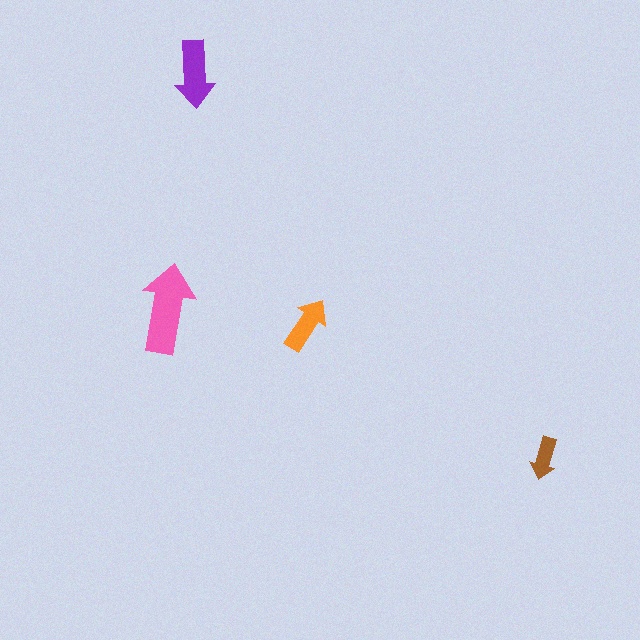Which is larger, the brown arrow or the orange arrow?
The orange one.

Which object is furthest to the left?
The pink arrow is leftmost.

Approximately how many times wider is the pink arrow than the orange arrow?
About 1.5 times wider.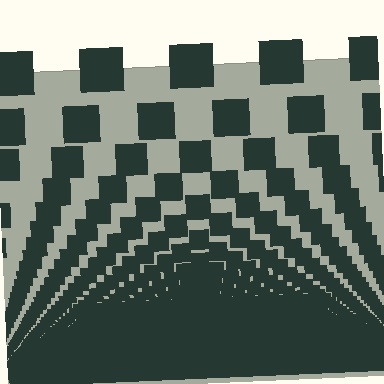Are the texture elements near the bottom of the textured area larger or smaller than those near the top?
Smaller. The gradient is inverted — elements near the bottom are smaller and denser.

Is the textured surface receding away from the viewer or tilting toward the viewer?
The surface appears to tilt toward the viewer. Texture elements get larger and sparser toward the top.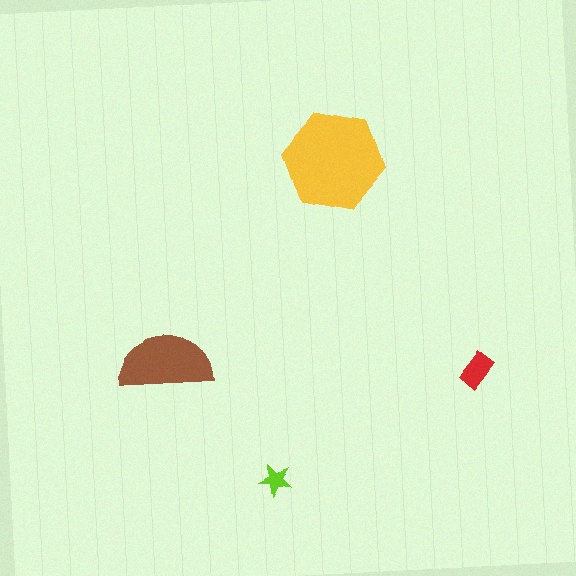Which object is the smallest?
The lime star.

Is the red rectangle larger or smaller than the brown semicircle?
Smaller.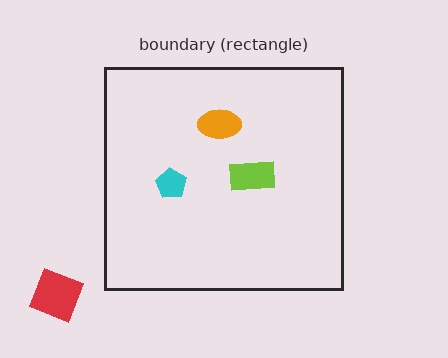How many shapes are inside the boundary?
3 inside, 1 outside.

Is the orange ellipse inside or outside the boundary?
Inside.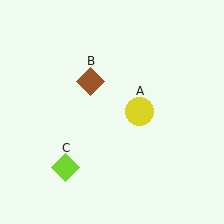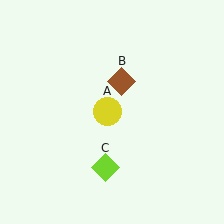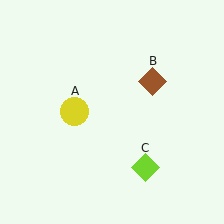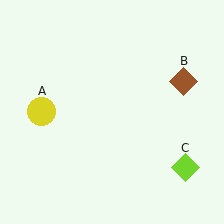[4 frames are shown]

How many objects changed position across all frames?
3 objects changed position: yellow circle (object A), brown diamond (object B), lime diamond (object C).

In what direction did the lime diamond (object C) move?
The lime diamond (object C) moved right.